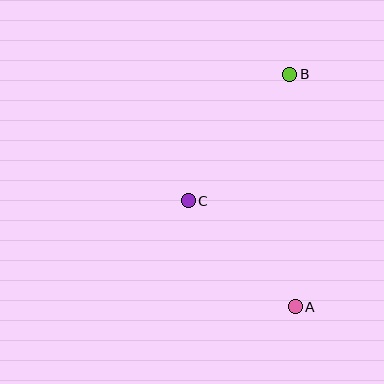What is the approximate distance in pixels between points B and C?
The distance between B and C is approximately 162 pixels.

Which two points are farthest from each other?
Points A and B are farthest from each other.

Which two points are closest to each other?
Points A and C are closest to each other.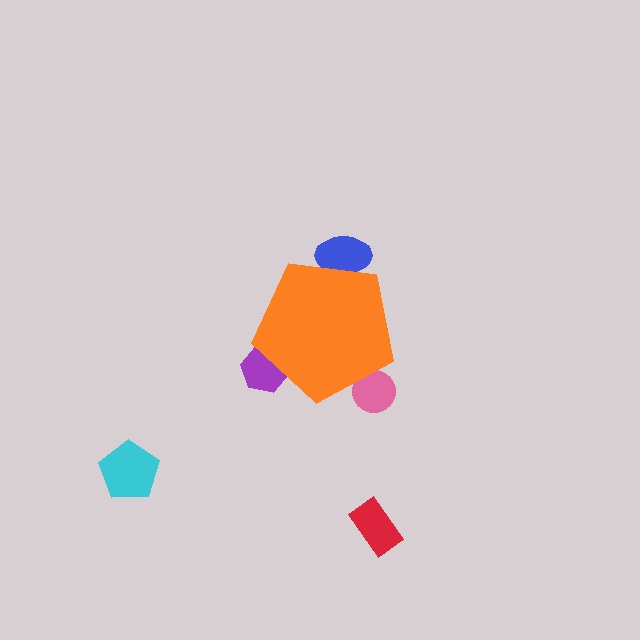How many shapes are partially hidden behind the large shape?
3 shapes are partially hidden.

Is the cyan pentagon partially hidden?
No, the cyan pentagon is fully visible.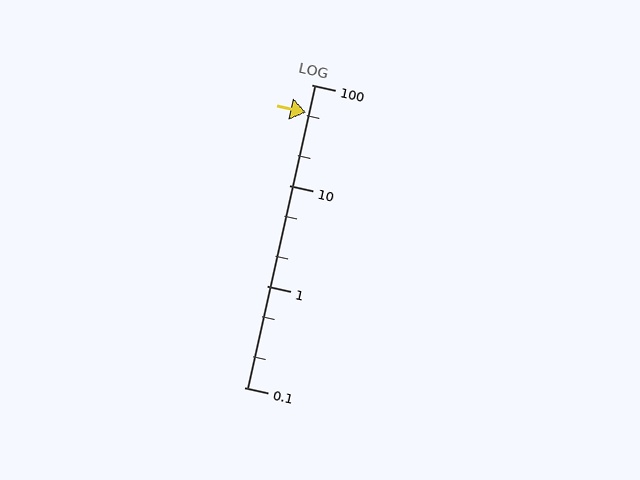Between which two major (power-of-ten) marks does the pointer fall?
The pointer is between 10 and 100.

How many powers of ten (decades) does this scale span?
The scale spans 3 decades, from 0.1 to 100.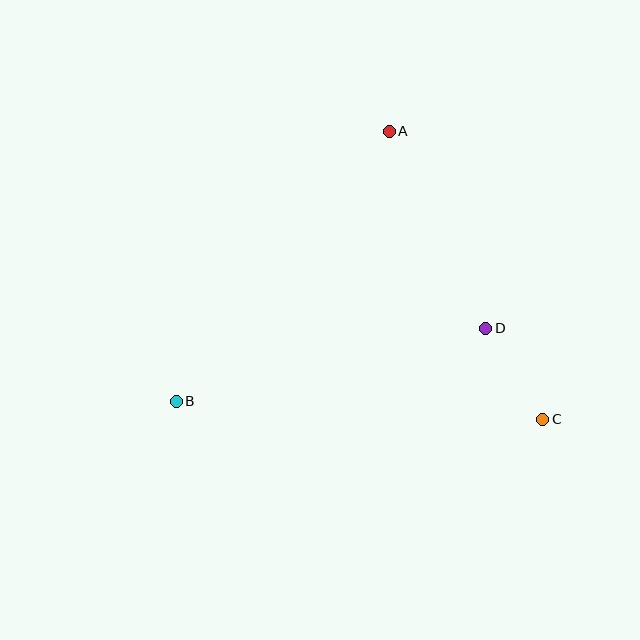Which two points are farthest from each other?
Points B and C are farthest from each other.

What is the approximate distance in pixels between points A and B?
The distance between A and B is approximately 344 pixels.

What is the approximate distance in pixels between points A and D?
The distance between A and D is approximately 219 pixels.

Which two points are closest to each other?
Points C and D are closest to each other.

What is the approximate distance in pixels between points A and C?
The distance between A and C is approximately 326 pixels.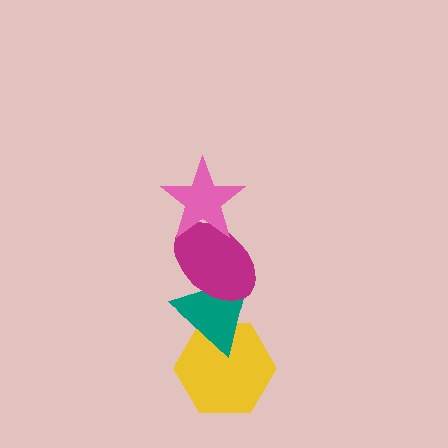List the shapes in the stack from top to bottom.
From top to bottom: the pink star, the magenta ellipse, the teal triangle, the yellow hexagon.